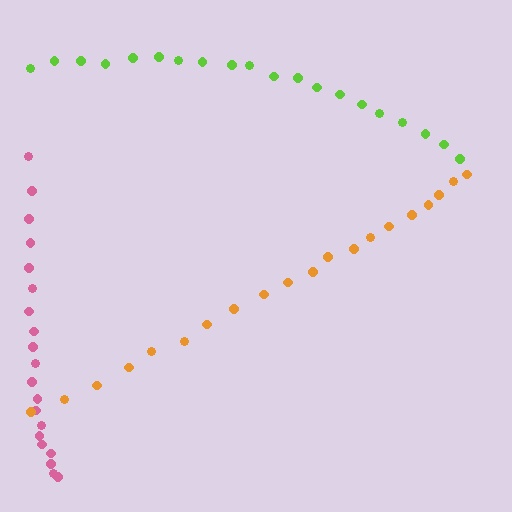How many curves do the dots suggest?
There are 3 distinct paths.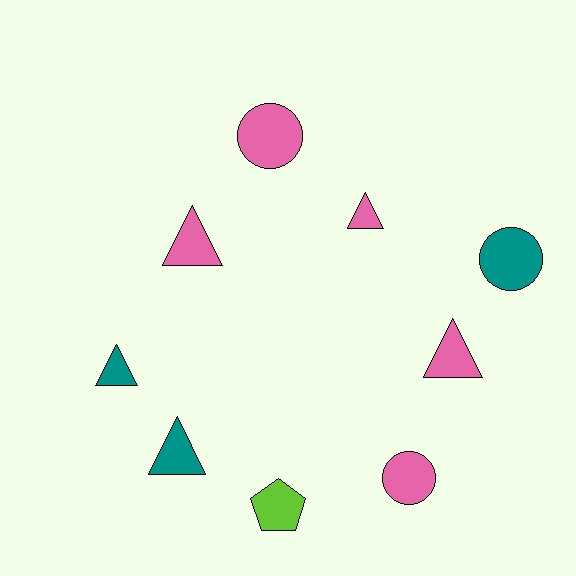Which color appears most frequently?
Pink, with 5 objects.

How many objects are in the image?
There are 9 objects.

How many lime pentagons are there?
There is 1 lime pentagon.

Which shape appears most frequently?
Triangle, with 5 objects.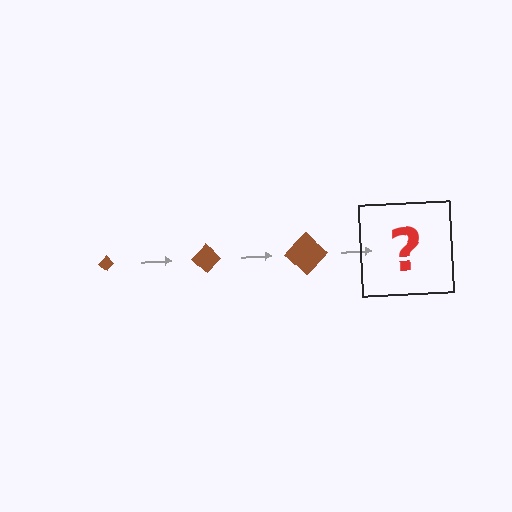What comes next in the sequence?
The next element should be a brown diamond, larger than the previous one.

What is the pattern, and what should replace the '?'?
The pattern is that the diamond gets progressively larger each step. The '?' should be a brown diamond, larger than the previous one.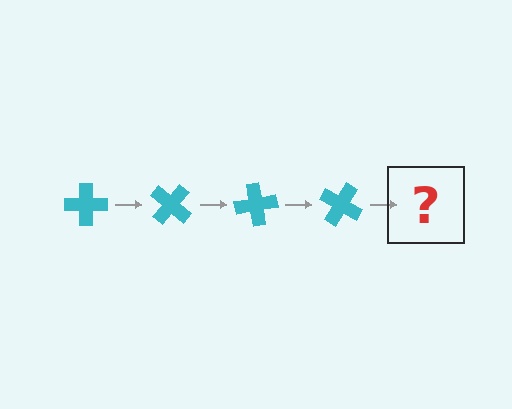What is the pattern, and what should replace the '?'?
The pattern is that the cross rotates 40 degrees each step. The '?' should be a cyan cross rotated 160 degrees.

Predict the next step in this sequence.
The next step is a cyan cross rotated 160 degrees.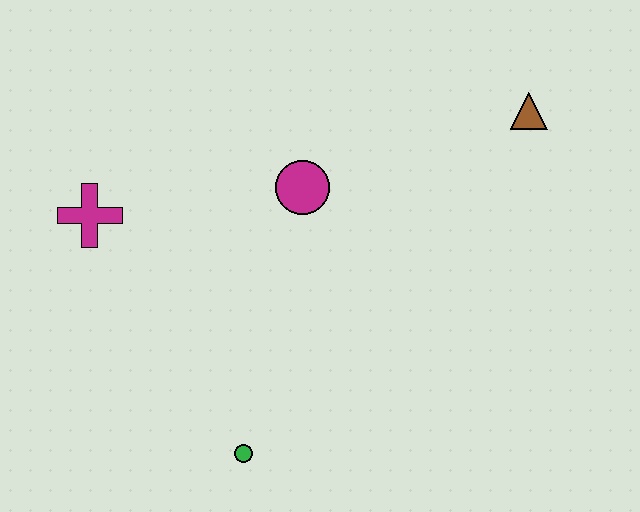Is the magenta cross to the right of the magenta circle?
No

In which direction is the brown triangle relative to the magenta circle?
The brown triangle is to the right of the magenta circle.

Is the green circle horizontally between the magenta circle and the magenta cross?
Yes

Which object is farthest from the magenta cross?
The brown triangle is farthest from the magenta cross.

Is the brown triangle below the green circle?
No